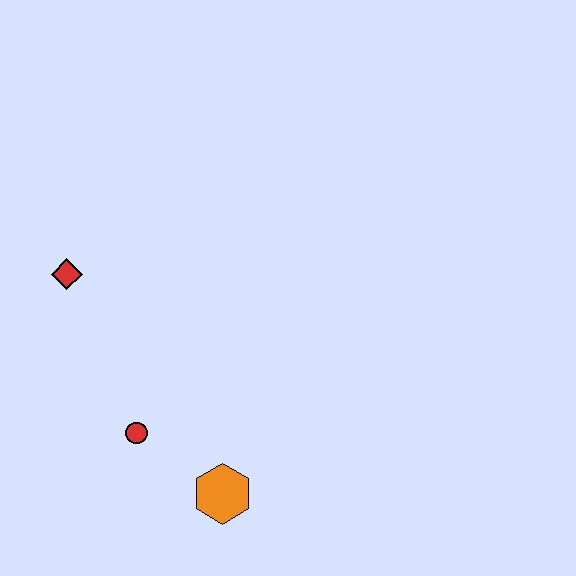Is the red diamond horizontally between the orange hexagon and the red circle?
No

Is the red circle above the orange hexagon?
Yes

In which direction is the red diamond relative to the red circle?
The red diamond is above the red circle.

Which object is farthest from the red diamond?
The orange hexagon is farthest from the red diamond.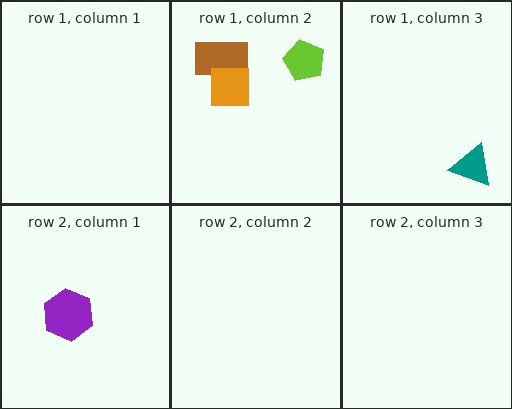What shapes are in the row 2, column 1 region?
The purple hexagon.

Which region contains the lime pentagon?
The row 1, column 2 region.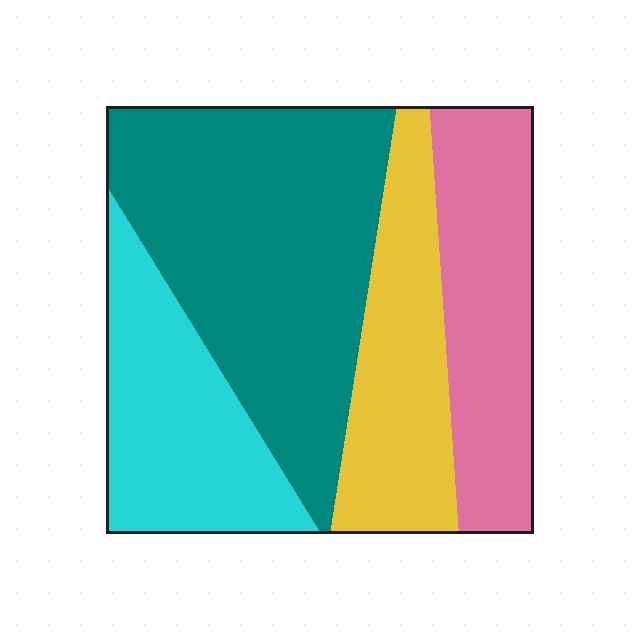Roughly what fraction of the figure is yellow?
Yellow takes up about one fifth (1/5) of the figure.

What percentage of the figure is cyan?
Cyan takes up between a sixth and a third of the figure.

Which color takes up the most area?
Teal, at roughly 40%.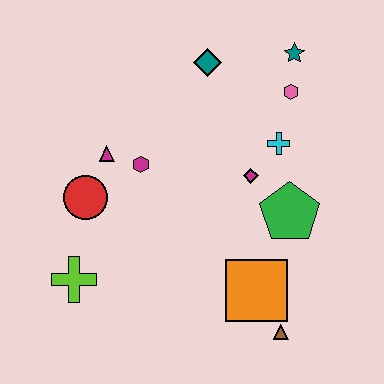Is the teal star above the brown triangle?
Yes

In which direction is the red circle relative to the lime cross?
The red circle is above the lime cross.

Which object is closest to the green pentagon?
The magenta diamond is closest to the green pentagon.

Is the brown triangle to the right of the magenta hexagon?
Yes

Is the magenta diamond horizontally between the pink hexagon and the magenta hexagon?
Yes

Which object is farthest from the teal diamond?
The brown triangle is farthest from the teal diamond.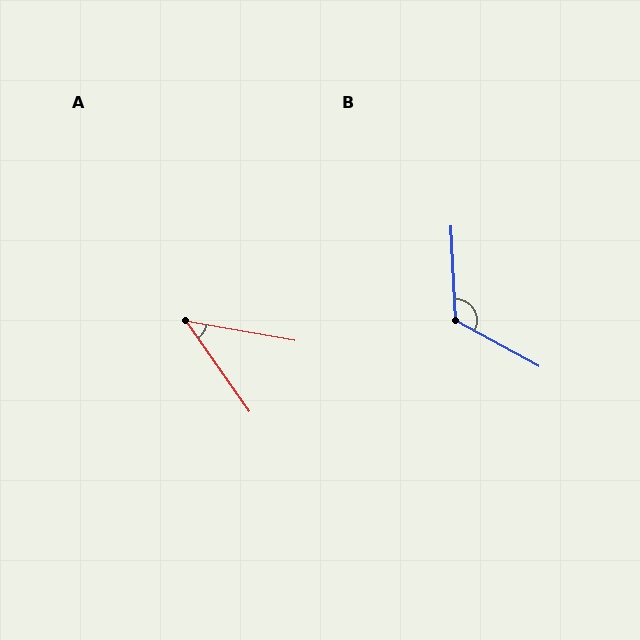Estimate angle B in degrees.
Approximately 121 degrees.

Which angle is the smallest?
A, at approximately 45 degrees.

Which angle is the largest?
B, at approximately 121 degrees.